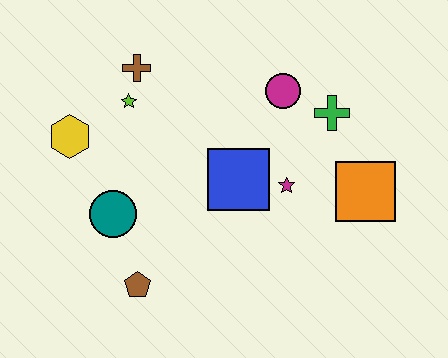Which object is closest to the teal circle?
The brown pentagon is closest to the teal circle.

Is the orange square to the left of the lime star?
No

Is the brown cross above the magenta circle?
Yes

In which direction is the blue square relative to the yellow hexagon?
The blue square is to the right of the yellow hexagon.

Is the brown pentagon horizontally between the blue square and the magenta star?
No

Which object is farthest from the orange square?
The yellow hexagon is farthest from the orange square.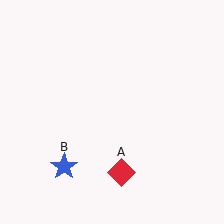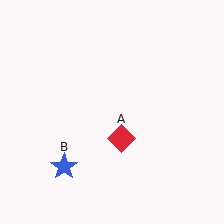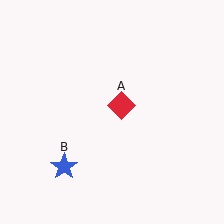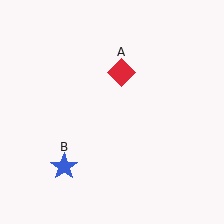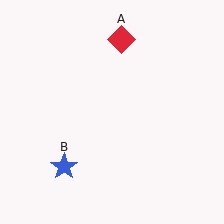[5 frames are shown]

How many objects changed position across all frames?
1 object changed position: red diamond (object A).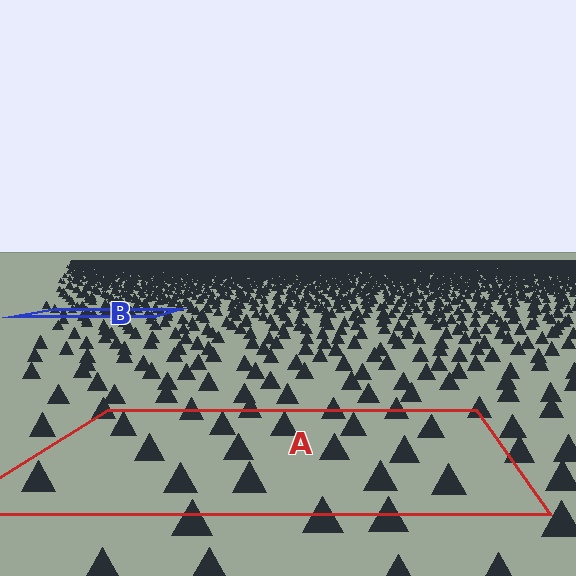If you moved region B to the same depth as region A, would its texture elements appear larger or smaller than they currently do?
They would appear larger. At a closer depth, the same texture elements are projected at a bigger on-screen size.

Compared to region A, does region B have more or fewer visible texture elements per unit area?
Region B has more texture elements per unit area — they are packed more densely because it is farther away.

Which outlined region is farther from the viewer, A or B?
Region B is farther from the viewer — the texture elements inside it appear smaller and more densely packed.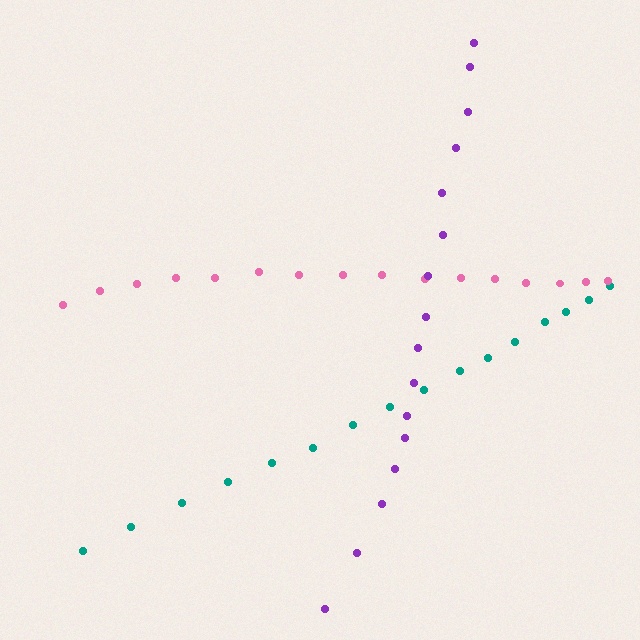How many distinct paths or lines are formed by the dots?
There are 3 distinct paths.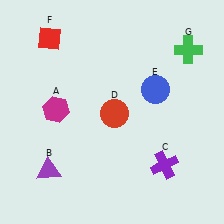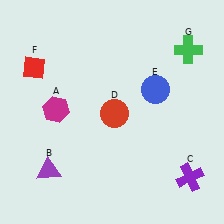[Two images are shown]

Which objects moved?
The objects that moved are: the purple cross (C), the red diamond (F).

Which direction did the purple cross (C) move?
The purple cross (C) moved right.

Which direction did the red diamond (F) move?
The red diamond (F) moved down.